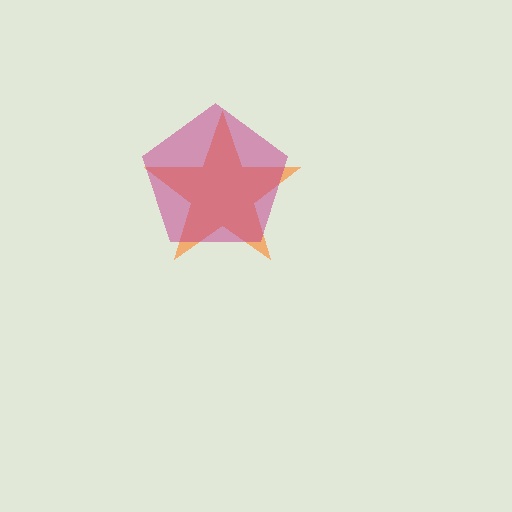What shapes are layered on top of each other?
The layered shapes are: an orange star, a magenta pentagon.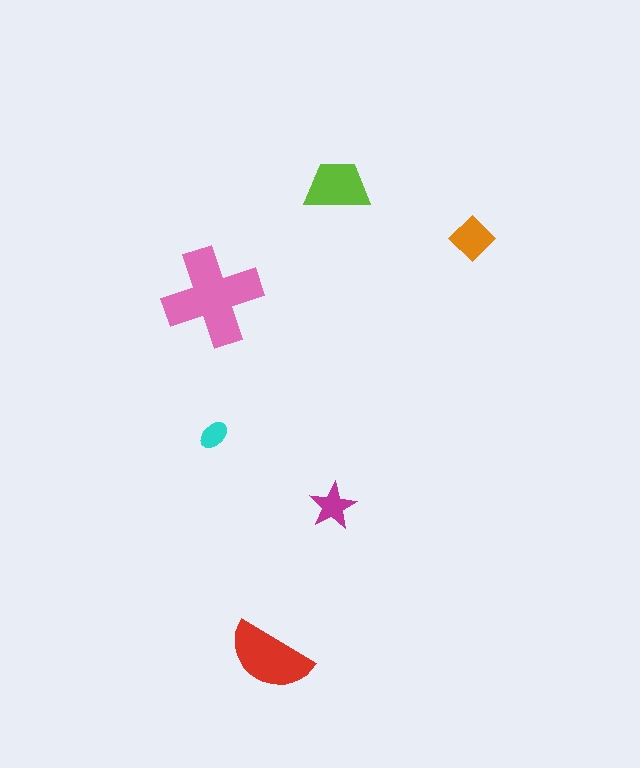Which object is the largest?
The pink cross.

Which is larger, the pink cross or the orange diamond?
The pink cross.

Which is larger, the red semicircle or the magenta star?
The red semicircle.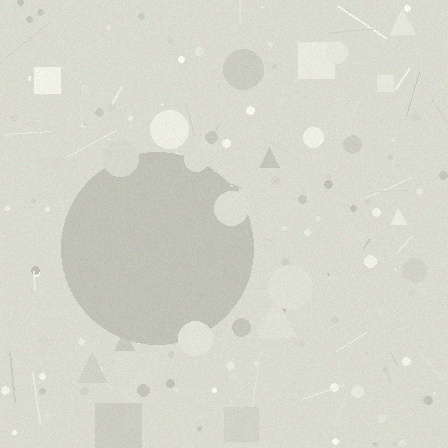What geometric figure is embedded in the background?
A circle is embedded in the background.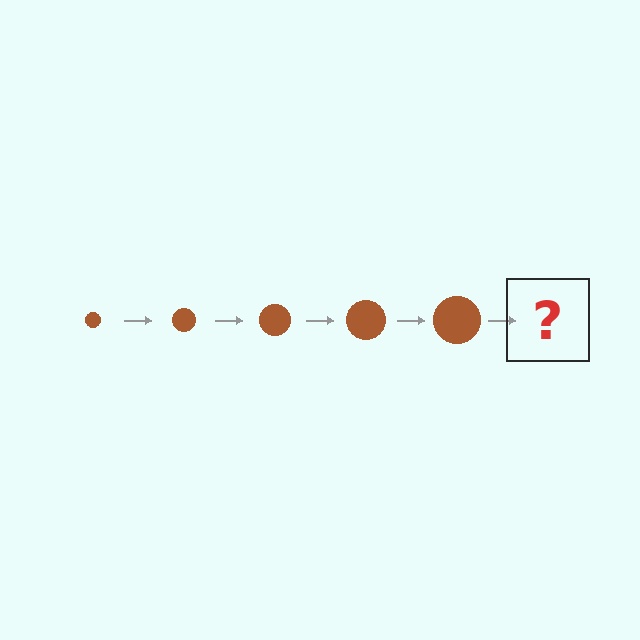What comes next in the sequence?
The next element should be a brown circle, larger than the previous one.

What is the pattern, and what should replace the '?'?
The pattern is that the circle gets progressively larger each step. The '?' should be a brown circle, larger than the previous one.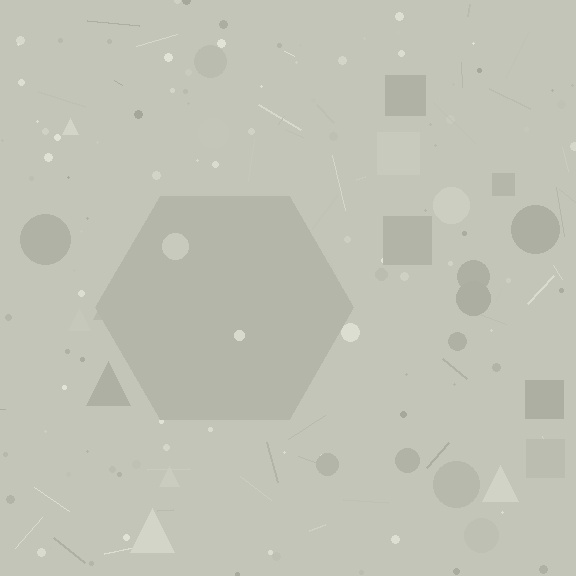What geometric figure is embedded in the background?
A hexagon is embedded in the background.